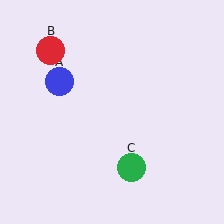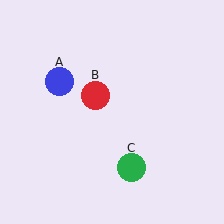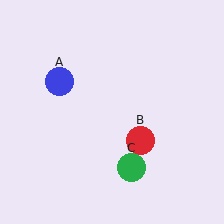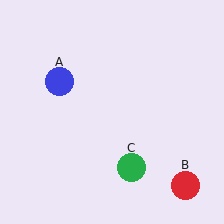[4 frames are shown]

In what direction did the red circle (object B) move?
The red circle (object B) moved down and to the right.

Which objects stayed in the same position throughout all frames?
Blue circle (object A) and green circle (object C) remained stationary.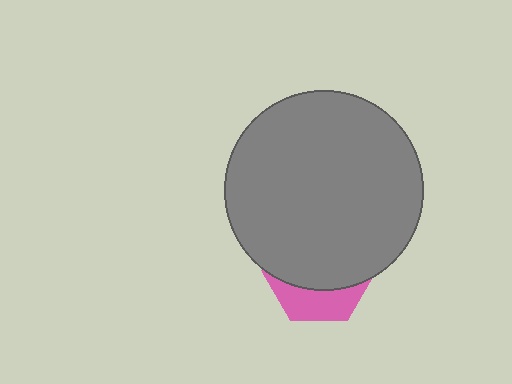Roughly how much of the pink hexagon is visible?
A small part of it is visible (roughly 32%).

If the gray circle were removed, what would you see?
You would see the complete pink hexagon.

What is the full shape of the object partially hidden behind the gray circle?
The partially hidden object is a pink hexagon.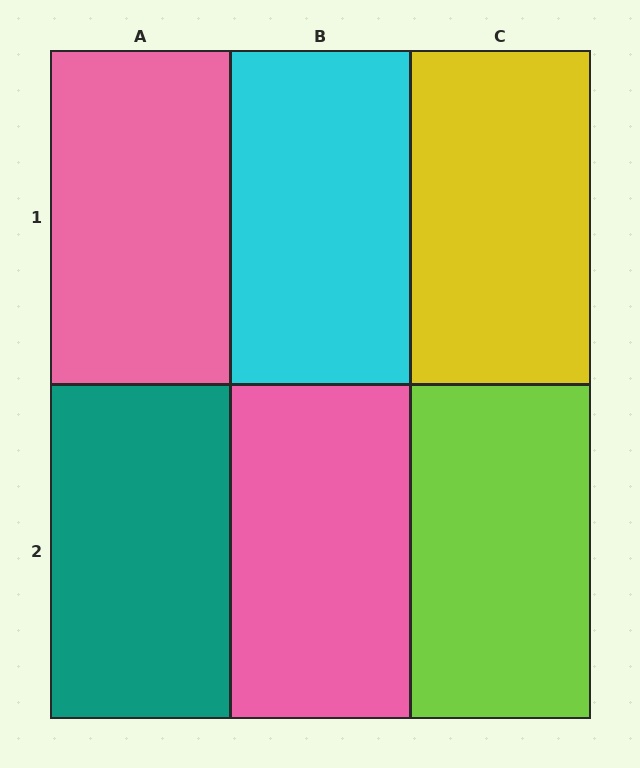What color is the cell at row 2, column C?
Lime.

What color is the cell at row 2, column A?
Teal.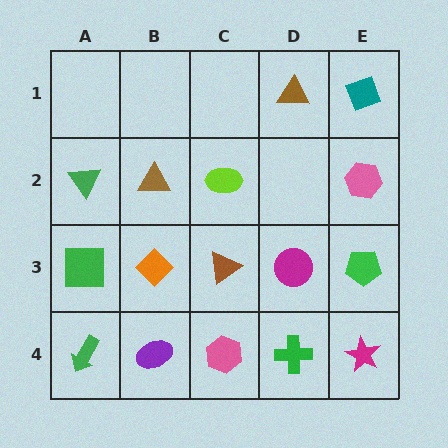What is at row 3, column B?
An orange diamond.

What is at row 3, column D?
A magenta circle.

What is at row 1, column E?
A teal diamond.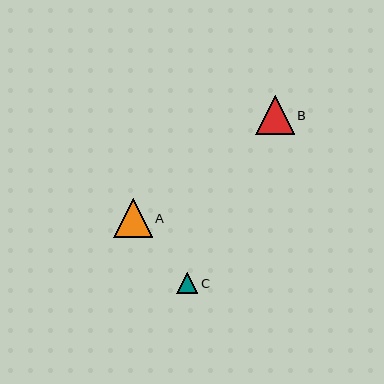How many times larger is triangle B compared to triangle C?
Triangle B is approximately 1.8 times the size of triangle C.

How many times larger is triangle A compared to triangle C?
Triangle A is approximately 1.8 times the size of triangle C.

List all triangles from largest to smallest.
From largest to smallest: B, A, C.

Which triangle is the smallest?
Triangle C is the smallest with a size of approximately 21 pixels.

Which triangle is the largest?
Triangle B is the largest with a size of approximately 39 pixels.